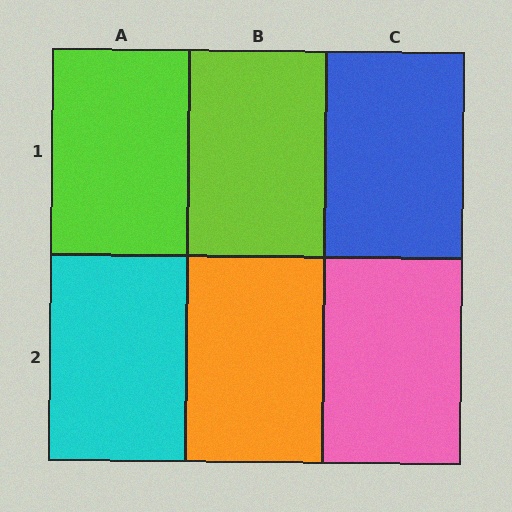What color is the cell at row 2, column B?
Orange.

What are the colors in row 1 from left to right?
Lime, lime, blue.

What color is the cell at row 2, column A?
Cyan.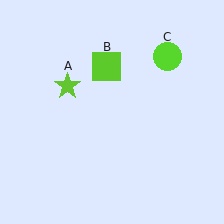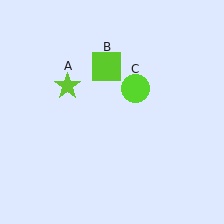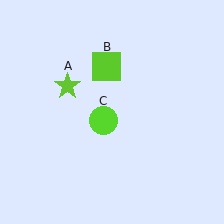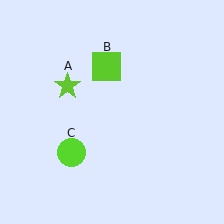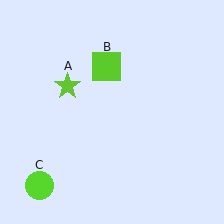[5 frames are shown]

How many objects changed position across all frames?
1 object changed position: lime circle (object C).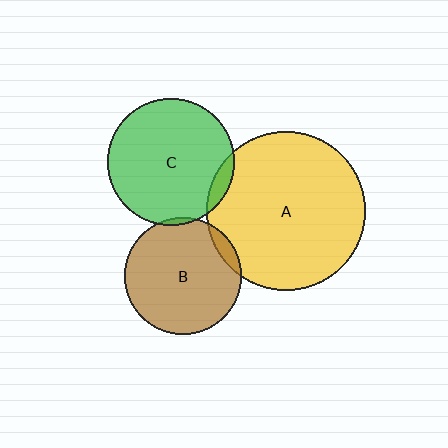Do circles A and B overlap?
Yes.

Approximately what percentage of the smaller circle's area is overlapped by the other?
Approximately 5%.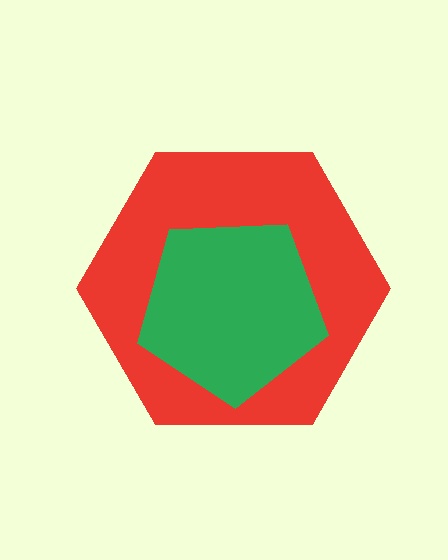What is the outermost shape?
The red hexagon.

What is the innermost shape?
The green pentagon.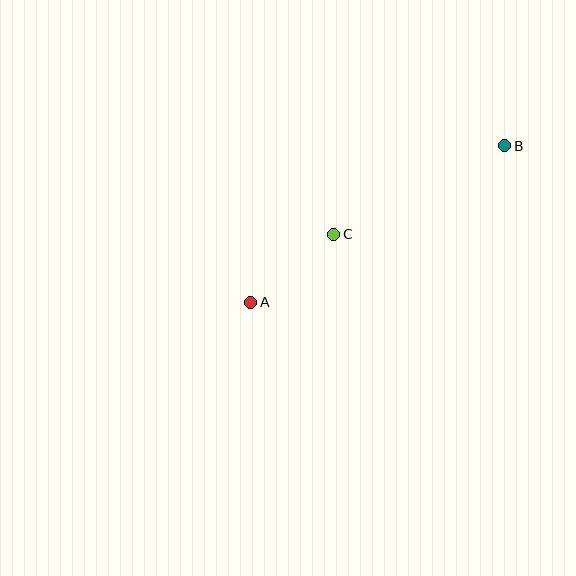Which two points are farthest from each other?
Points A and B are farthest from each other.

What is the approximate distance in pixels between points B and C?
The distance between B and C is approximately 193 pixels.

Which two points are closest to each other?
Points A and C are closest to each other.